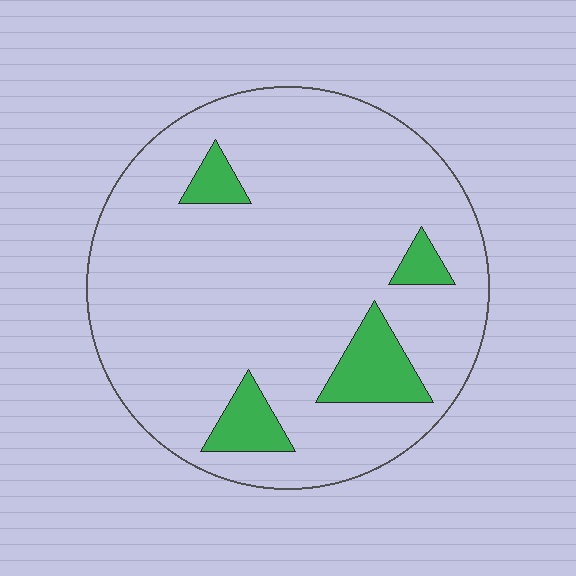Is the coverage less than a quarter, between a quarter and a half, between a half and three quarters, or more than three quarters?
Less than a quarter.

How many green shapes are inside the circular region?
4.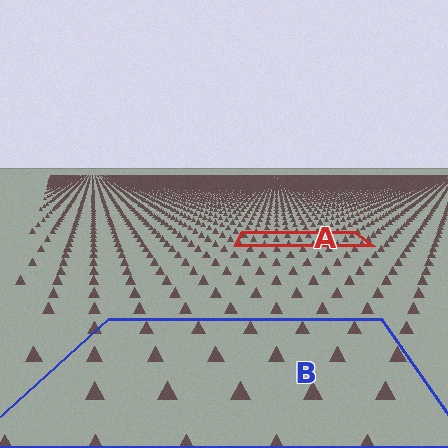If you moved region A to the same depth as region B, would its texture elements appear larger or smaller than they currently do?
They would appear larger. At a closer depth, the same texture elements are projected at a bigger on-screen size.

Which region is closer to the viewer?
Region B is closer. The texture elements there are larger and more spread out.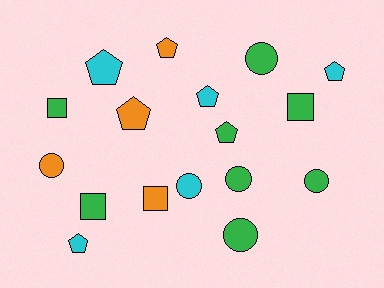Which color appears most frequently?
Green, with 8 objects.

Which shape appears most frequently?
Pentagon, with 7 objects.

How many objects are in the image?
There are 17 objects.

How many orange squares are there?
There is 1 orange square.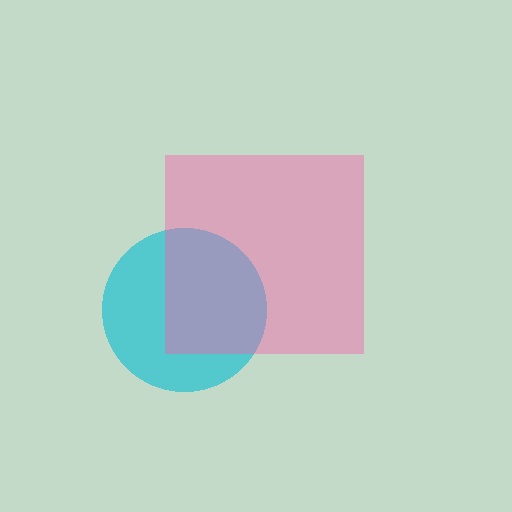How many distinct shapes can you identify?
There are 2 distinct shapes: a cyan circle, a pink square.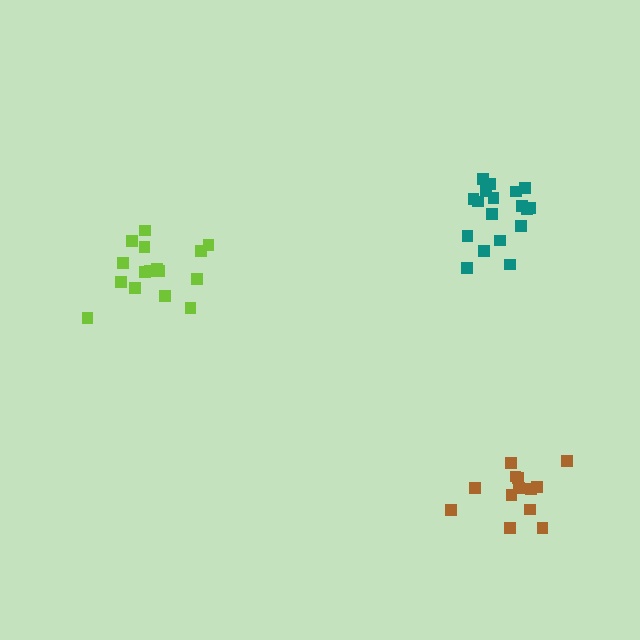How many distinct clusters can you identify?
There are 3 distinct clusters.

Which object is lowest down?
The brown cluster is bottommost.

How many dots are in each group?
Group 1: 18 dots, Group 2: 16 dots, Group 3: 13 dots (47 total).